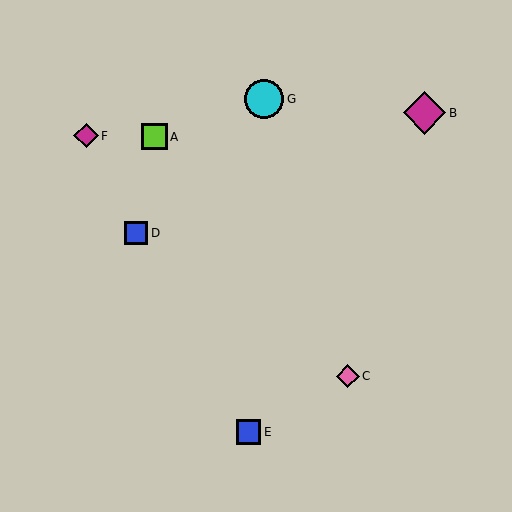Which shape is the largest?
The magenta diamond (labeled B) is the largest.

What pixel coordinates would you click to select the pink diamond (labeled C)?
Click at (348, 376) to select the pink diamond C.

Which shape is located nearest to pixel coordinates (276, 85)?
The cyan circle (labeled G) at (264, 99) is nearest to that location.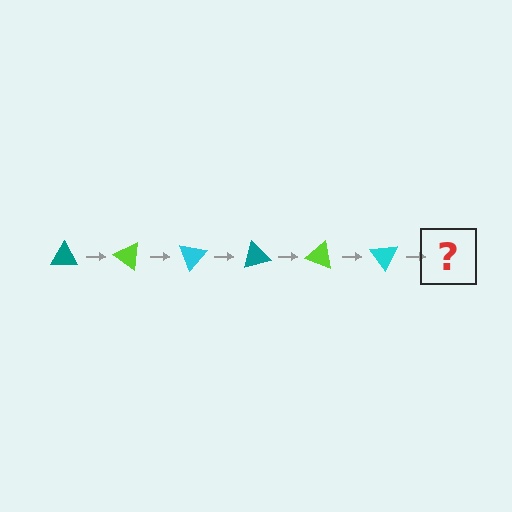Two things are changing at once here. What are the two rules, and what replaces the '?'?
The two rules are that it rotates 35 degrees each step and the color cycles through teal, lime, and cyan. The '?' should be a teal triangle, rotated 210 degrees from the start.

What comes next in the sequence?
The next element should be a teal triangle, rotated 210 degrees from the start.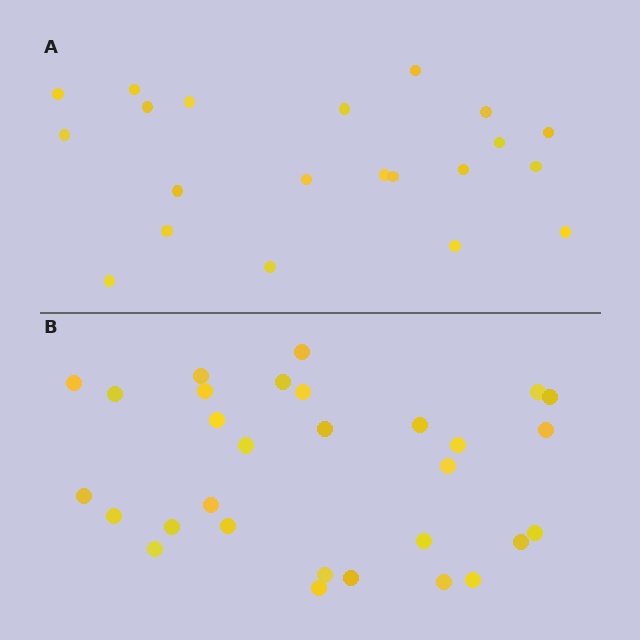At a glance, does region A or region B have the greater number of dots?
Region B (the bottom region) has more dots.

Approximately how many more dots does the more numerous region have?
Region B has roughly 8 or so more dots than region A.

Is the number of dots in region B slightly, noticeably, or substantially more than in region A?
Region B has noticeably more, but not dramatically so. The ratio is roughly 1.4 to 1.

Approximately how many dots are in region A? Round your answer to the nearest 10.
About 20 dots. (The exact count is 21, which rounds to 20.)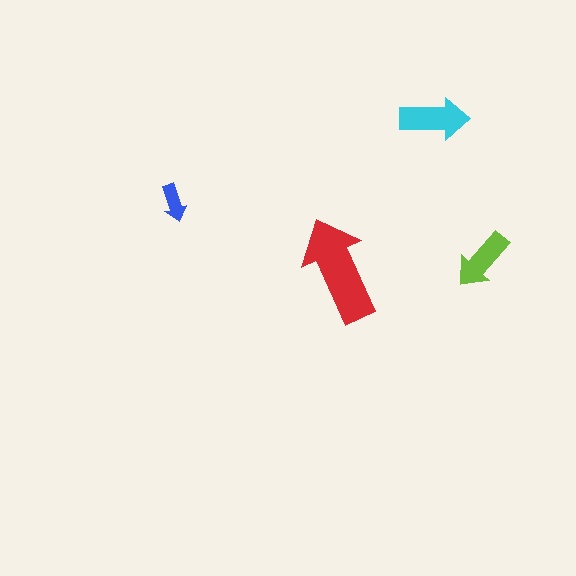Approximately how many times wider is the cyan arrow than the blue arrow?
About 2 times wider.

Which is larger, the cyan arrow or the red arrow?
The red one.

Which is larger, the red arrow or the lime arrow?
The red one.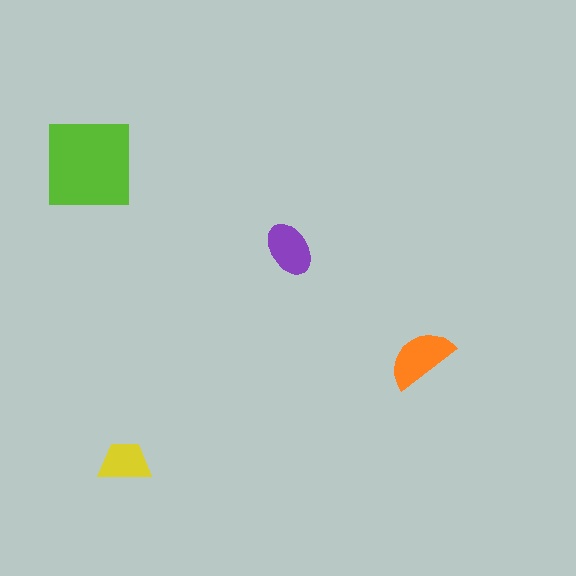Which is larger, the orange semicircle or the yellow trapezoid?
The orange semicircle.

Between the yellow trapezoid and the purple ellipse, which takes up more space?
The purple ellipse.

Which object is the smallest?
The yellow trapezoid.